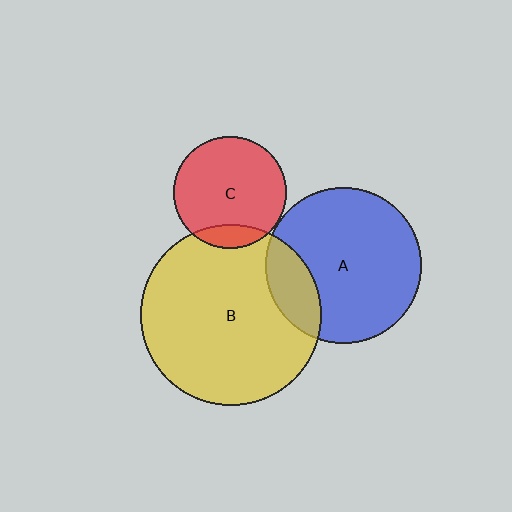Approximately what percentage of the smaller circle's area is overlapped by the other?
Approximately 20%.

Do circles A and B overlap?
Yes.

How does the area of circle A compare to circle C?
Approximately 1.9 times.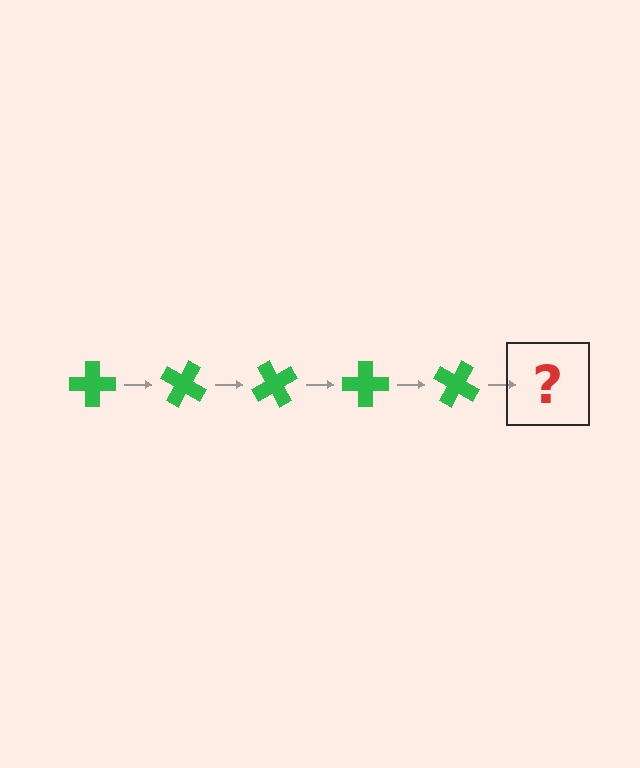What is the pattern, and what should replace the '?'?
The pattern is that the cross rotates 30 degrees each step. The '?' should be a green cross rotated 150 degrees.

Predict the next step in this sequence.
The next step is a green cross rotated 150 degrees.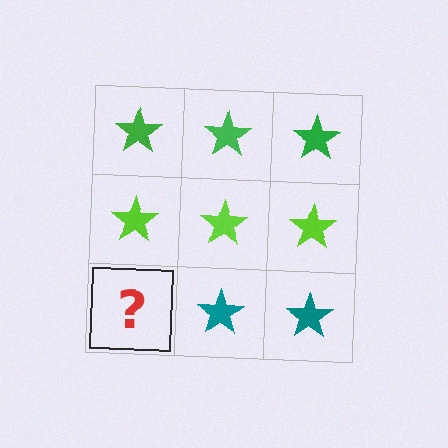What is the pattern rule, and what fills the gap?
The rule is that each row has a consistent color. The gap should be filled with a teal star.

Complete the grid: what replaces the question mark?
The question mark should be replaced with a teal star.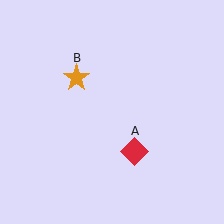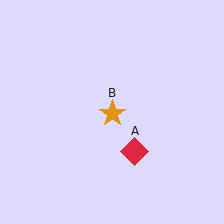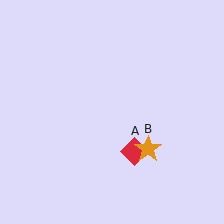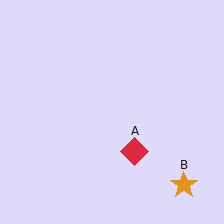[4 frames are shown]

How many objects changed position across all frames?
1 object changed position: orange star (object B).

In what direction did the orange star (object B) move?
The orange star (object B) moved down and to the right.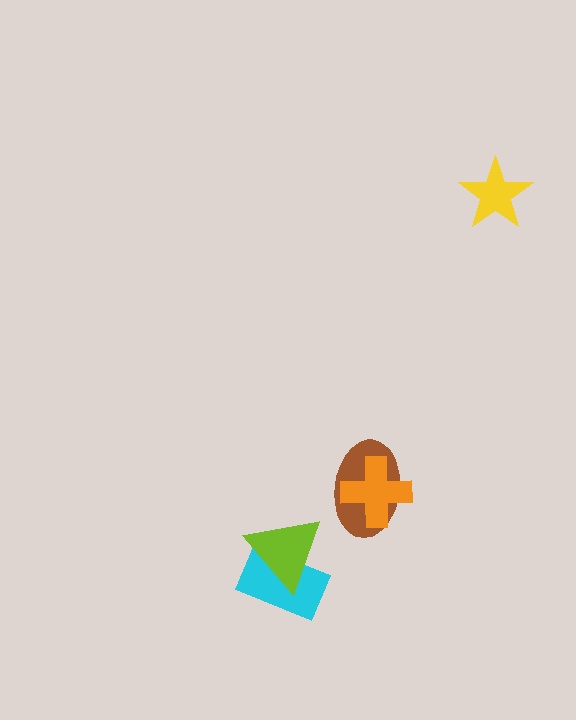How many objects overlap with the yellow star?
0 objects overlap with the yellow star.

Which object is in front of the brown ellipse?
The orange cross is in front of the brown ellipse.